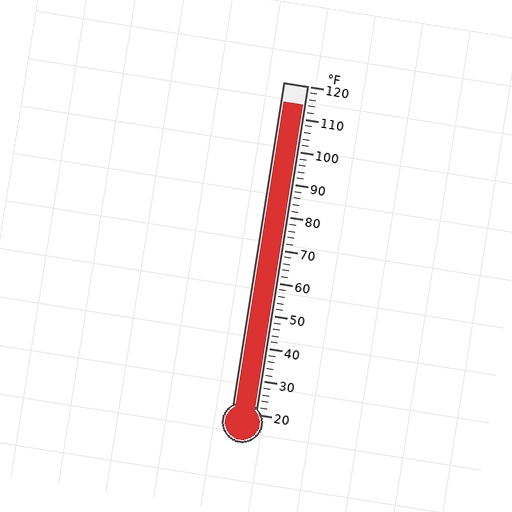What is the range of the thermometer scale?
The thermometer scale ranges from 20°F to 120°F.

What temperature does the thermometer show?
The thermometer shows approximately 114°F.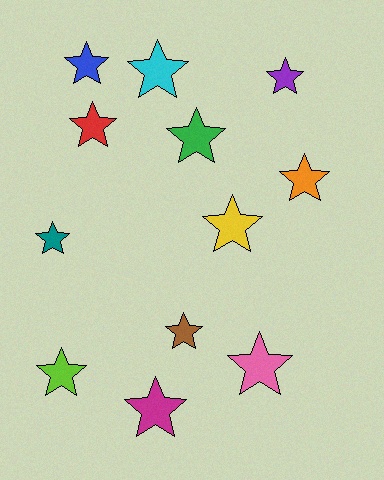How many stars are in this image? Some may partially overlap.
There are 12 stars.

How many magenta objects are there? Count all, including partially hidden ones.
There is 1 magenta object.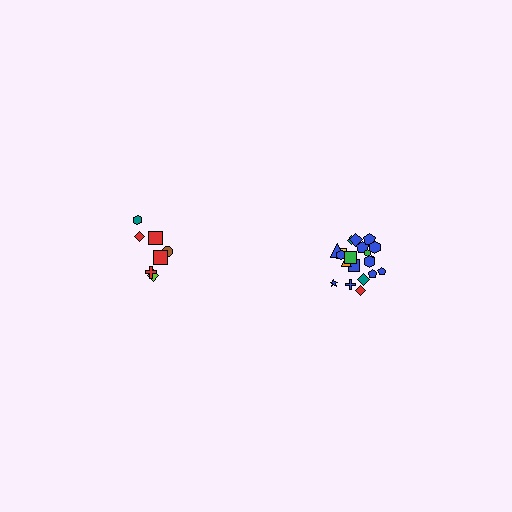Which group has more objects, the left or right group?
The right group.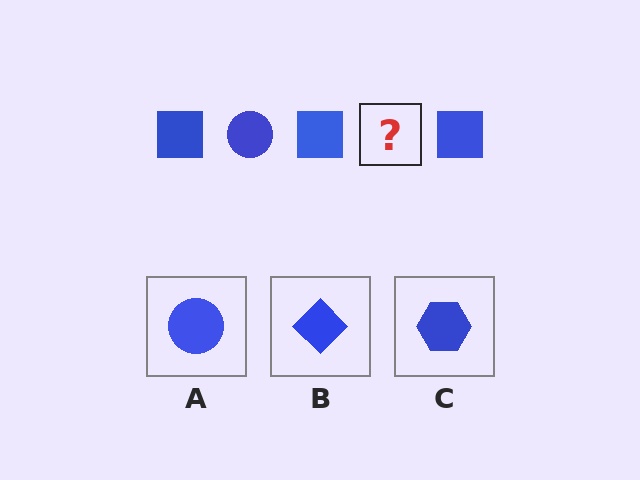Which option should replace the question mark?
Option A.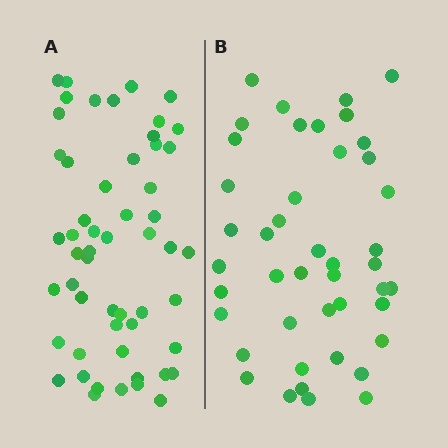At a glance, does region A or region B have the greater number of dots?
Region A (the left region) has more dots.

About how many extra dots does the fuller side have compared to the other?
Region A has roughly 10 or so more dots than region B.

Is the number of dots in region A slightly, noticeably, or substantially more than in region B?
Region A has only slightly more — the two regions are fairly close. The ratio is roughly 1.2 to 1.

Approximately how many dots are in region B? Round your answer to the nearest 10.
About 40 dots. (The exact count is 44, which rounds to 40.)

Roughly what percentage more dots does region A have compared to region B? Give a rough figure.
About 25% more.